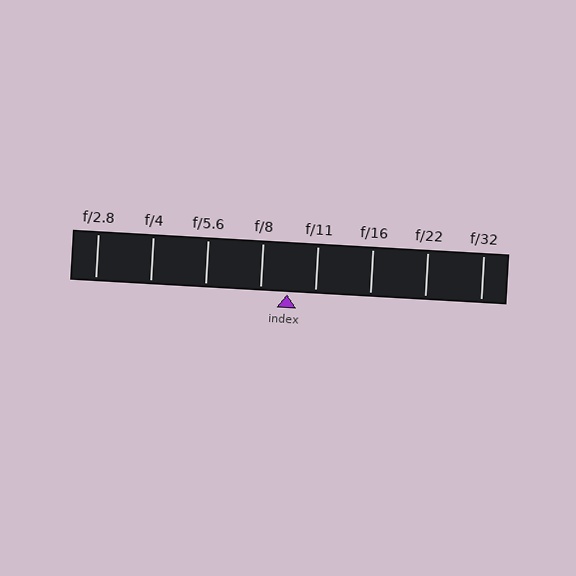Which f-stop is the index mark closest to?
The index mark is closest to f/8.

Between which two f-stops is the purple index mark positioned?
The index mark is between f/8 and f/11.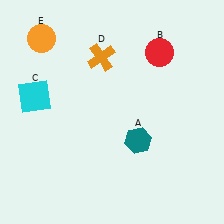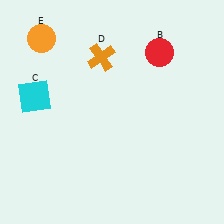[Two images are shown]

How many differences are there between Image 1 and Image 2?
There is 1 difference between the two images.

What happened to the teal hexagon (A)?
The teal hexagon (A) was removed in Image 2. It was in the bottom-right area of Image 1.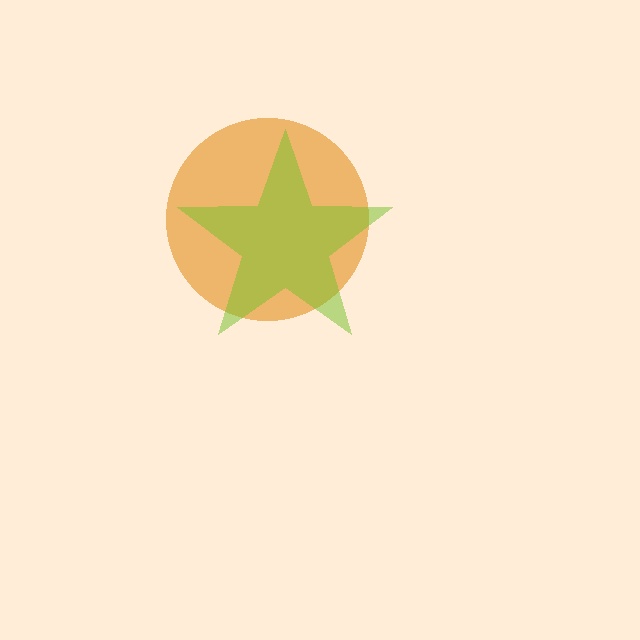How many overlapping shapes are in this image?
There are 2 overlapping shapes in the image.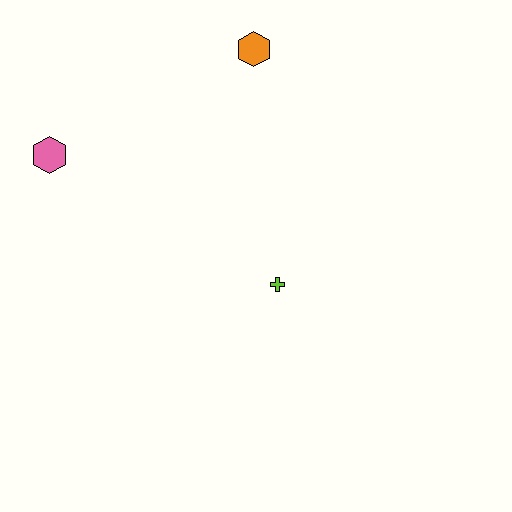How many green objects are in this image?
There are no green objects.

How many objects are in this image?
There are 3 objects.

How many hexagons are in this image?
There are 2 hexagons.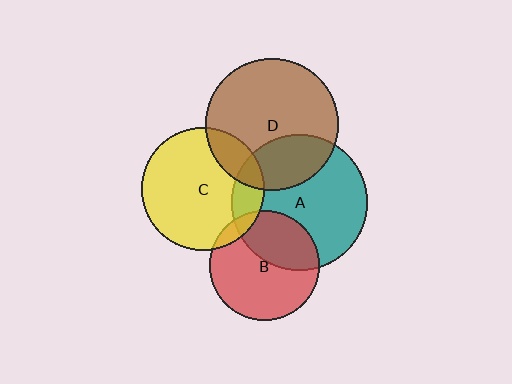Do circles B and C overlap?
Yes.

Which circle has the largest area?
Circle A (teal).